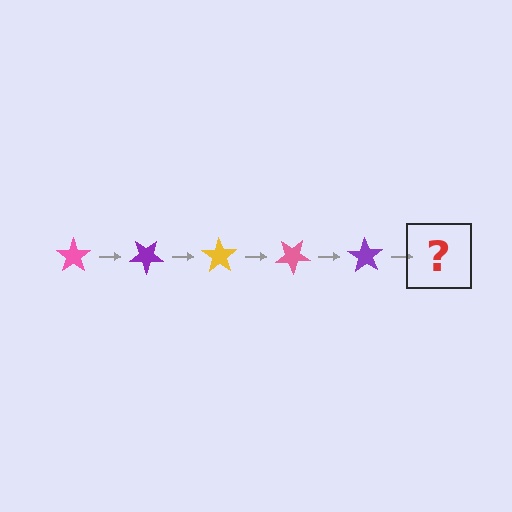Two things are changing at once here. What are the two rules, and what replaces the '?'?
The two rules are that it rotates 35 degrees each step and the color cycles through pink, purple, and yellow. The '?' should be a yellow star, rotated 175 degrees from the start.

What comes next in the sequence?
The next element should be a yellow star, rotated 175 degrees from the start.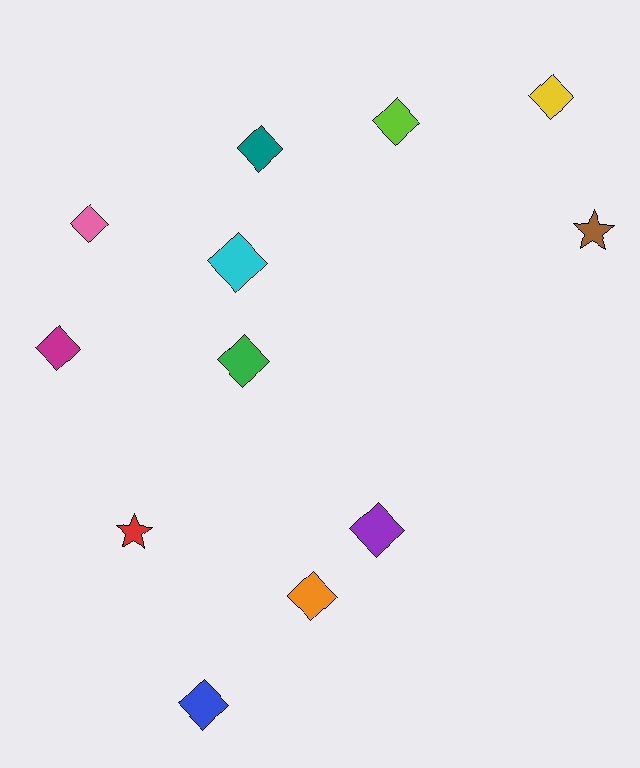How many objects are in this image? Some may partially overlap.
There are 12 objects.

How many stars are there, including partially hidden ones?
There are 2 stars.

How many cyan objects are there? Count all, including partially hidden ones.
There is 1 cyan object.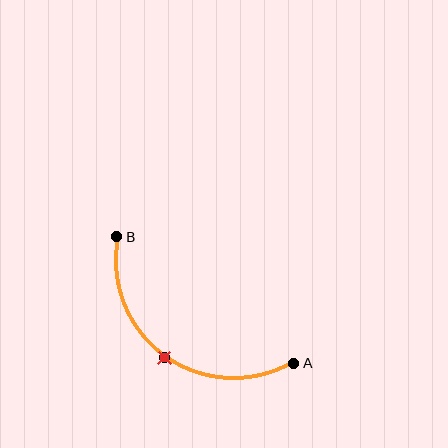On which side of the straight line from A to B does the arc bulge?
The arc bulges below and to the left of the straight line connecting A and B.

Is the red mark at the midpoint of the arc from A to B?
Yes. The red mark lies on the arc at equal arc-length from both A and B — it is the arc midpoint.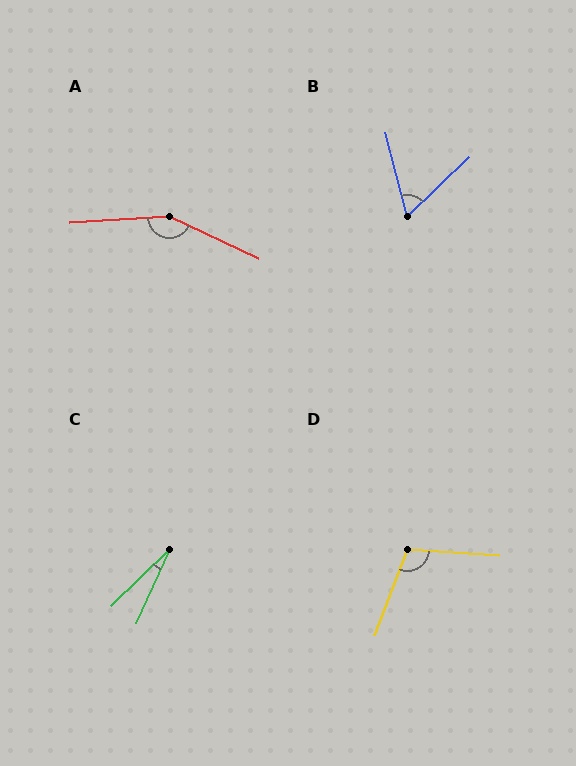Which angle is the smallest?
C, at approximately 22 degrees.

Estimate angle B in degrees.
Approximately 61 degrees.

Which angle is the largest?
A, at approximately 152 degrees.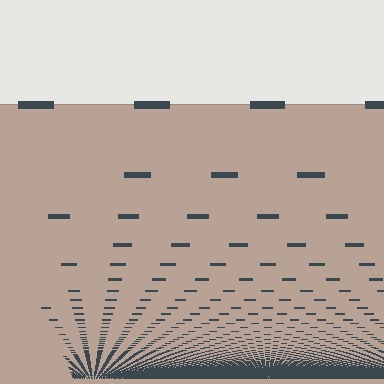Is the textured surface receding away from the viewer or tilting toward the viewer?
The surface appears to tilt toward the viewer. Texture elements get larger and sparser toward the top.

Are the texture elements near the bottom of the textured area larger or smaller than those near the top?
Smaller. The gradient is inverted — elements near the bottom are smaller and denser.